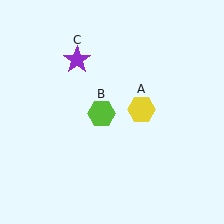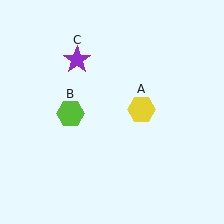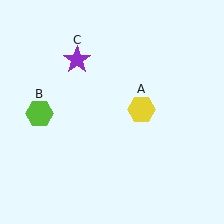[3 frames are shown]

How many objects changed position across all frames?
1 object changed position: lime hexagon (object B).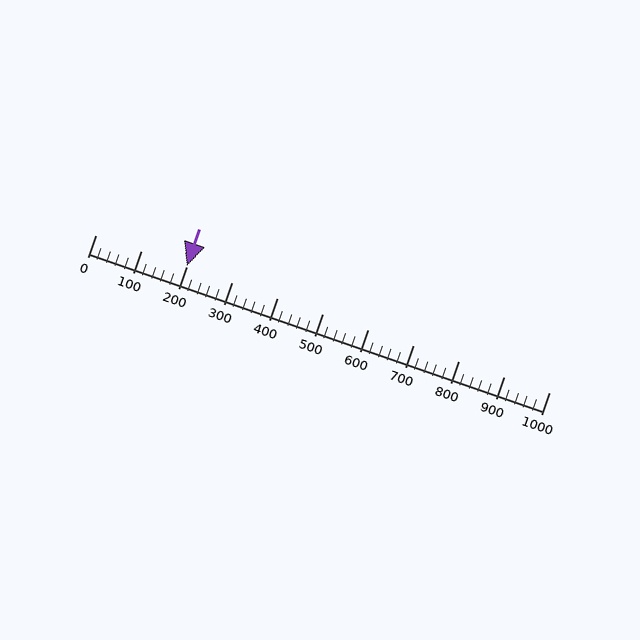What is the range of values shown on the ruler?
The ruler shows values from 0 to 1000.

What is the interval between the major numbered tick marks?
The major tick marks are spaced 100 units apart.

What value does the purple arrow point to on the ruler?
The purple arrow points to approximately 200.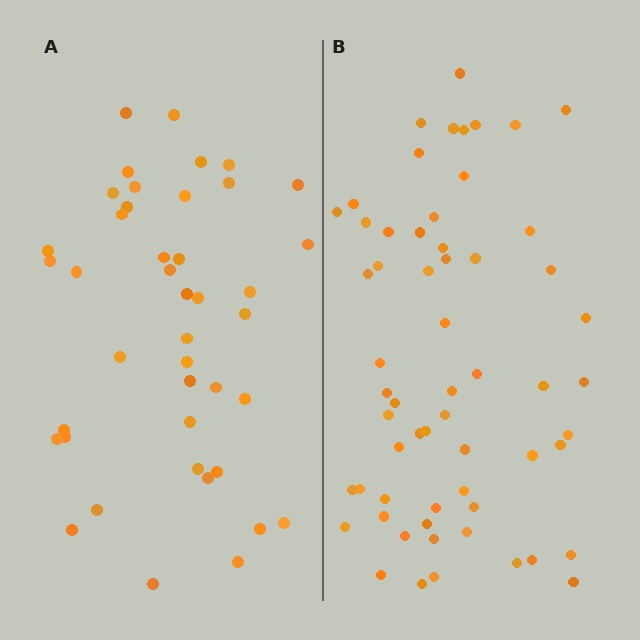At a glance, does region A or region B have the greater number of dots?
Region B (the right region) has more dots.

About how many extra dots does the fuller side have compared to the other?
Region B has approximately 20 more dots than region A.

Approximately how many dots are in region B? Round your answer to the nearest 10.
About 60 dots.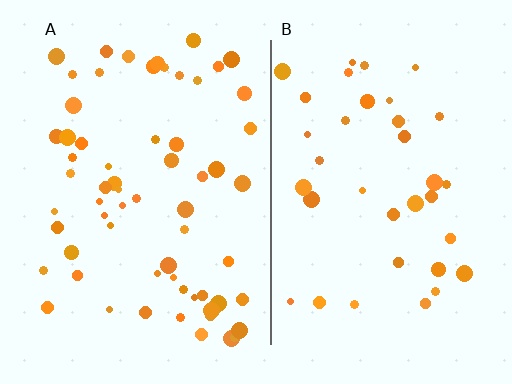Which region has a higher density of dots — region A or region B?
A (the left).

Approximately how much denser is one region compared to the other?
Approximately 1.7× — region A over region B.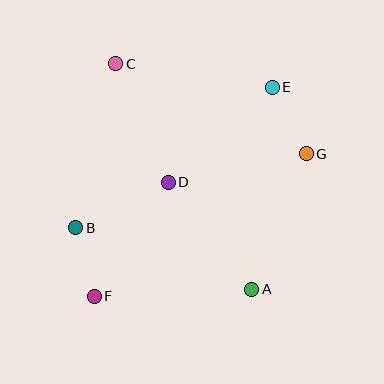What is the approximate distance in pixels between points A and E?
The distance between A and E is approximately 203 pixels.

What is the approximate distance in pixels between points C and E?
The distance between C and E is approximately 158 pixels.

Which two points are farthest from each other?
Points E and F are farthest from each other.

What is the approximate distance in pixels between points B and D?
The distance between B and D is approximately 103 pixels.